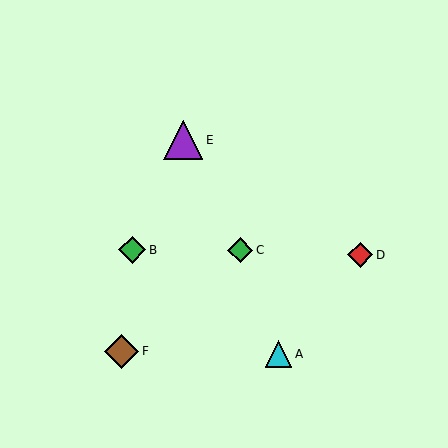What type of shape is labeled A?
Shape A is a cyan triangle.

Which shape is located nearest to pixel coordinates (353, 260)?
The red diamond (labeled D) at (360, 255) is nearest to that location.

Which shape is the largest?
The purple triangle (labeled E) is the largest.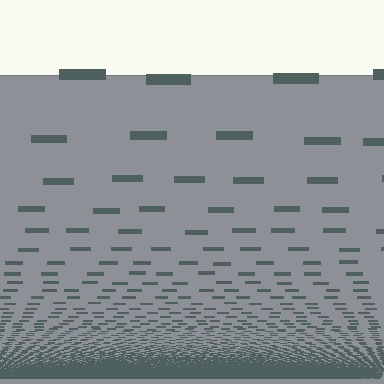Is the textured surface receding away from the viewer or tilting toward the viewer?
The surface appears to tilt toward the viewer. Texture elements get larger and sparser toward the top.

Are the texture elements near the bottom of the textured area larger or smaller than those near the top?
Smaller. The gradient is inverted — elements near the bottom are smaller and denser.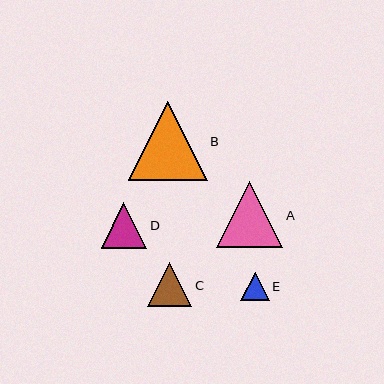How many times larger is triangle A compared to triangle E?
Triangle A is approximately 2.4 times the size of triangle E.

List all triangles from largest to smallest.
From largest to smallest: B, A, D, C, E.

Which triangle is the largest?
Triangle B is the largest with a size of approximately 79 pixels.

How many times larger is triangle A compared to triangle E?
Triangle A is approximately 2.4 times the size of triangle E.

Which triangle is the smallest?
Triangle E is the smallest with a size of approximately 28 pixels.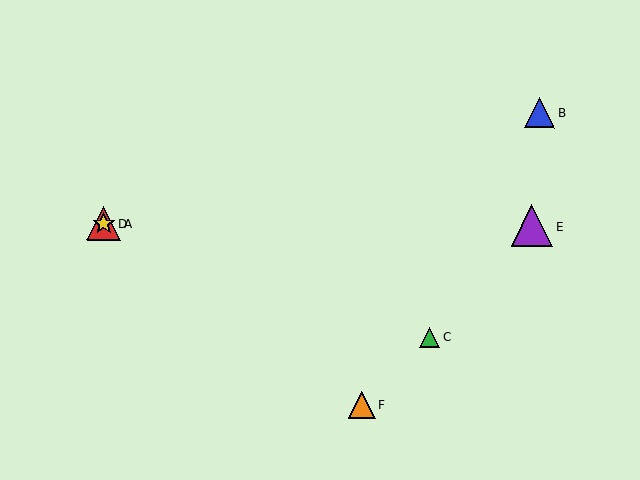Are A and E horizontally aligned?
Yes, both are at y≈223.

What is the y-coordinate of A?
Object A is at y≈223.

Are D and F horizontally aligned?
No, D is at y≈223 and F is at y≈405.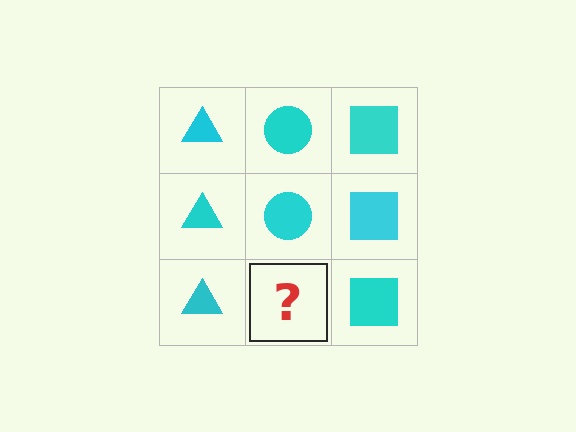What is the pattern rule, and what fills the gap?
The rule is that each column has a consistent shape. The gap should be filled with a cyan circle.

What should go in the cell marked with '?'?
The missing cell should contain a cyan circle.